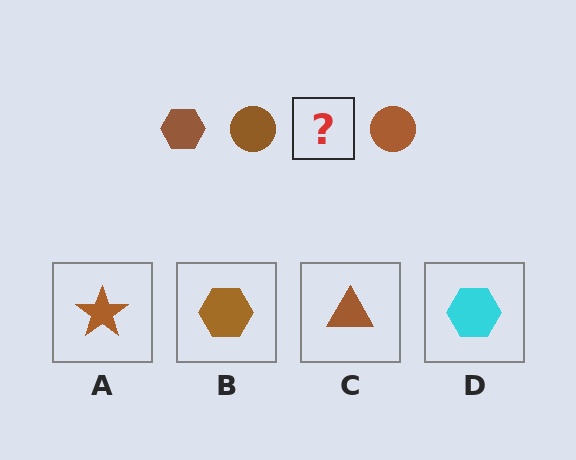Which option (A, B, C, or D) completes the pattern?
B.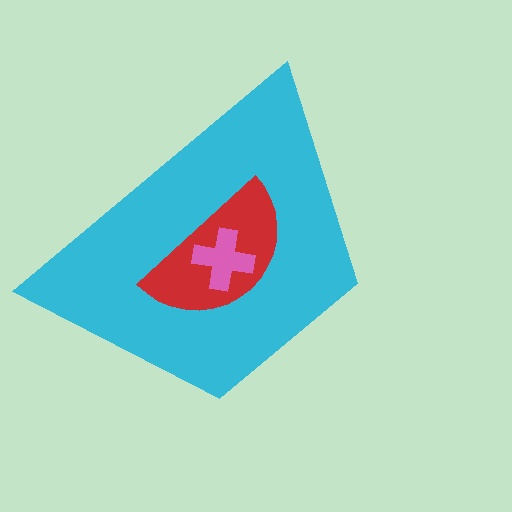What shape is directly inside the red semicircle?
The pink cross.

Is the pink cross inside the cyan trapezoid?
Yes.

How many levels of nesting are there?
3.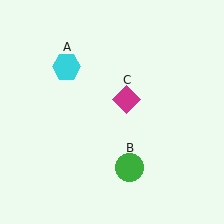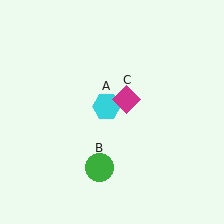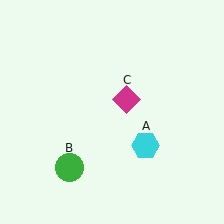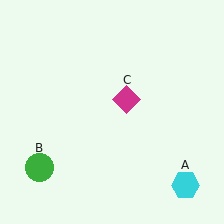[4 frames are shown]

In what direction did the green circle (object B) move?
The green circle (object B) moved left.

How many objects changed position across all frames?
2 objects changed position: cyan hexagon (object A), green circle (object B).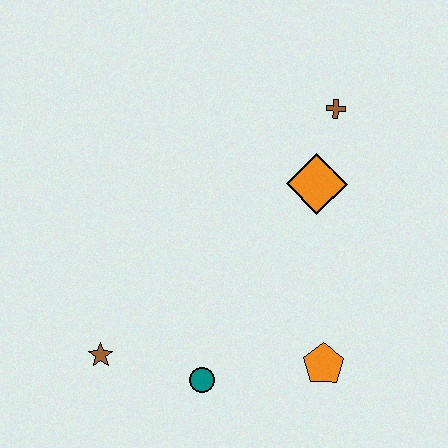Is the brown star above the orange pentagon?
Yes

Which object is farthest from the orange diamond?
The brown star is farthest from the orange diamond.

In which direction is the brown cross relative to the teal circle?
The brown cross is above the teal circle.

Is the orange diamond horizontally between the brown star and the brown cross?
Yes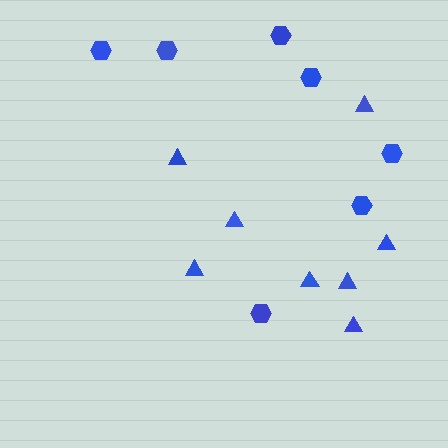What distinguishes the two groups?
There are 2 groups: one group of hexagons (7) and one group of triangles (8).